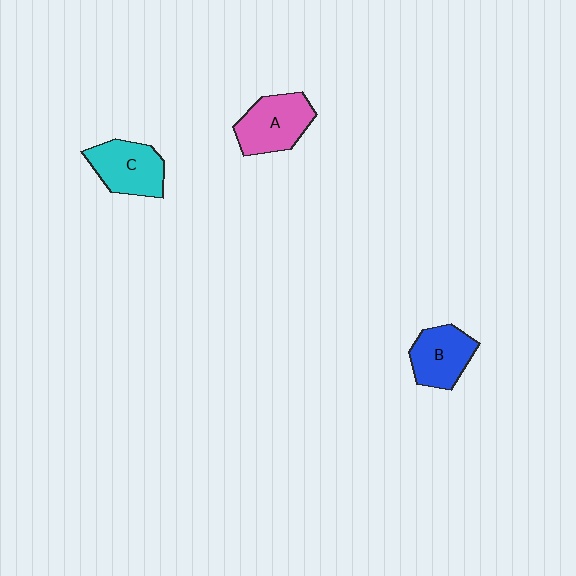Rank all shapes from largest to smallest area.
From largest to smallest: A (pink), C (cyan), B (blue).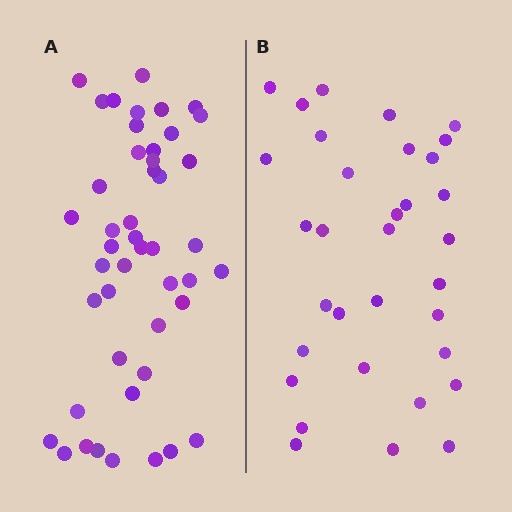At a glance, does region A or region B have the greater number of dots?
Region A (the left region) has more dots.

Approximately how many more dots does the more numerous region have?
Region A has approximately 15 more dots than region B.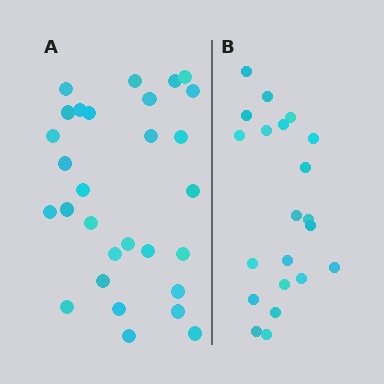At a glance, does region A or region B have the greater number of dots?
Region A (the left region) has more dots.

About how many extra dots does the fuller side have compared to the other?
Region A has roughly 8 or so more dots than region B.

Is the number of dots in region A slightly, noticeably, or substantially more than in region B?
Region A has noticeably more, but not dramatically so. The ratio is roughly 1.4 to 1.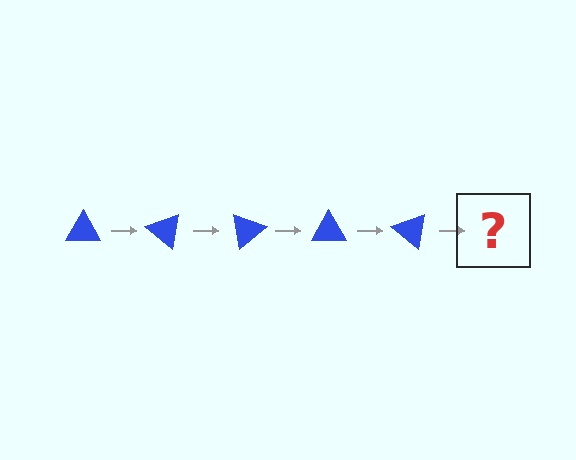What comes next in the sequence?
The next element should be a blue triangle rotated 200 degrees.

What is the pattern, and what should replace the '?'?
The pattern is that the triangle rotates 40 degrees each step. The '?' should be a blue triangle rotated 200 degrees.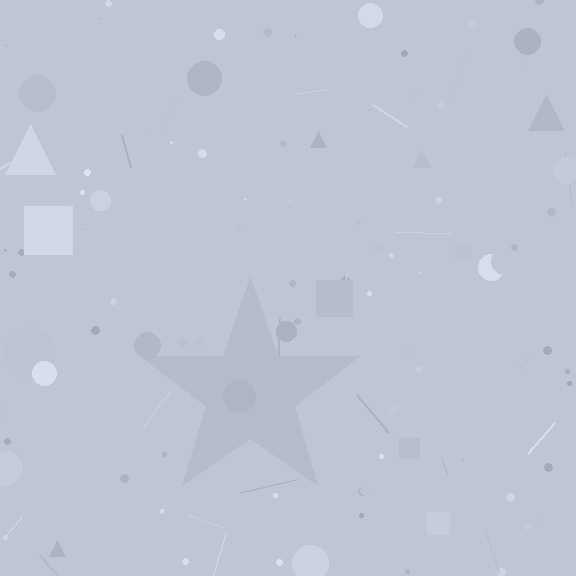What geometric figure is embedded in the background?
A star is embedded in the background.